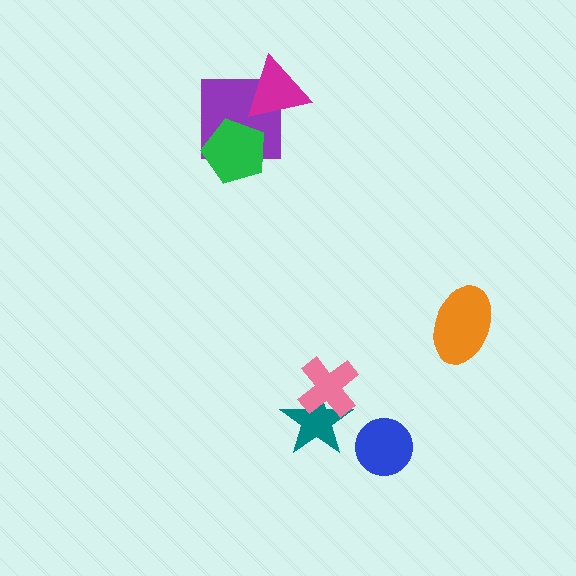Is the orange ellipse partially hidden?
No, no other shape covers it.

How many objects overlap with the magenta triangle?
1 object overlaps with the magenta triangle.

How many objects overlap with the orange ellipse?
0 objects overlap with the orange ellipse.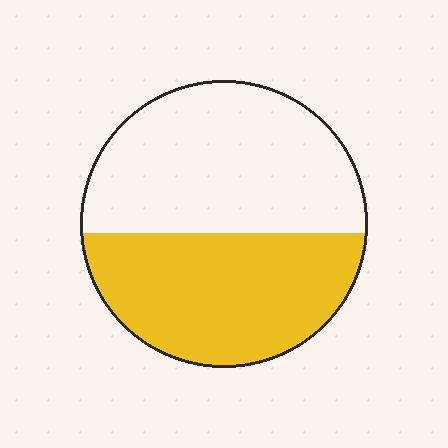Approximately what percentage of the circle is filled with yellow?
Approximately 45%.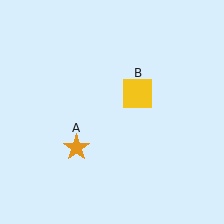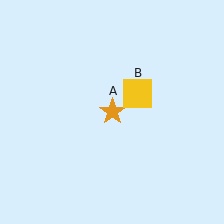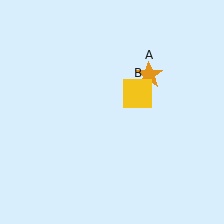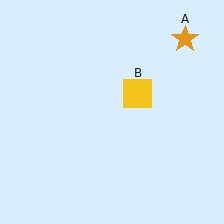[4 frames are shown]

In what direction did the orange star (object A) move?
The orange star (object A) moved up and to the right.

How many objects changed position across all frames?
1 object changed position: orange star (object A).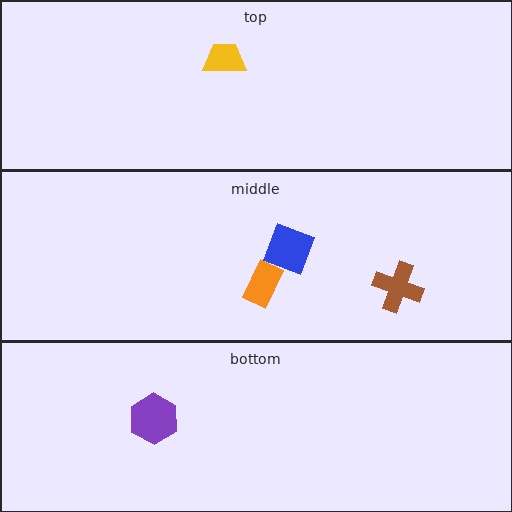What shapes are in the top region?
The yellow trapezoid.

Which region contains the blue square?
The middle region.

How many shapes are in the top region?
1.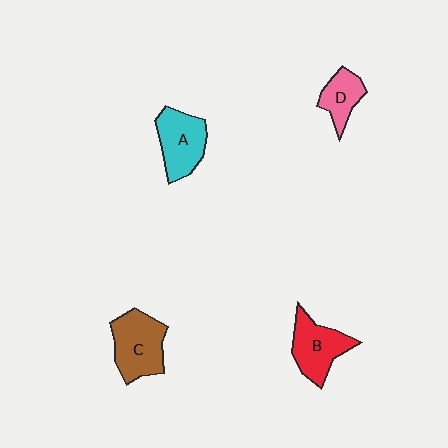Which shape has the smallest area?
Shape D (pink).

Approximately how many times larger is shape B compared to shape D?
Approximately 1.5 times.